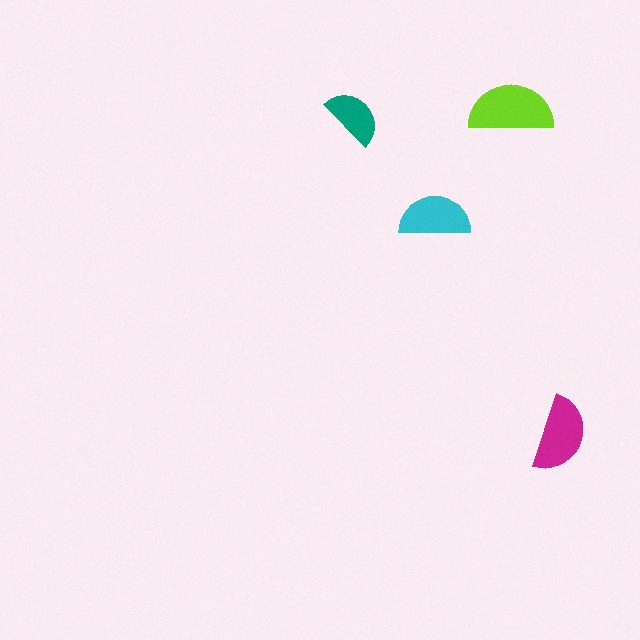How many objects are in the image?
There are 4 objects in the image.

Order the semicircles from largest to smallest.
the lime one, the magenta one, the cyan one, the teal one.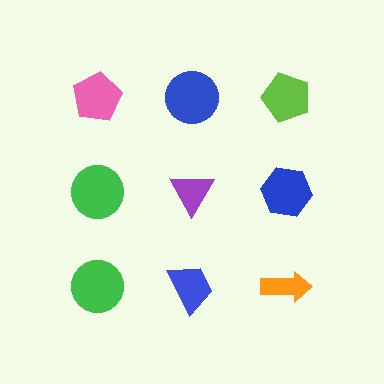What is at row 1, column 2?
A blue circle.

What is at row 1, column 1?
A pink pentagon.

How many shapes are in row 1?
3 shapes.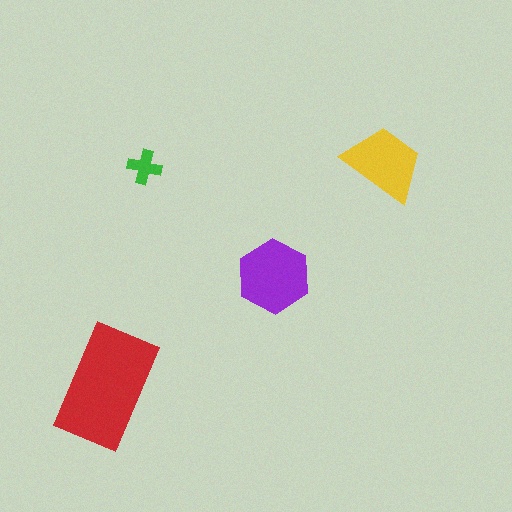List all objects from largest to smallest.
The red rectangle, the purple hexagon, the yellow trapezoid, the green cross.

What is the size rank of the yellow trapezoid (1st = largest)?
3rd.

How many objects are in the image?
There are 4 objects in the image.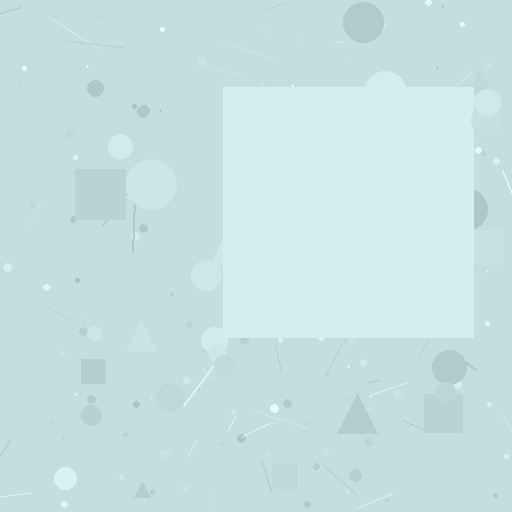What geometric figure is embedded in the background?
A square is embedded in the background.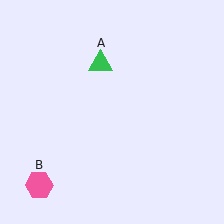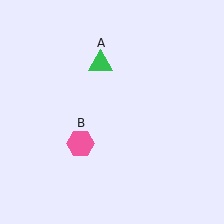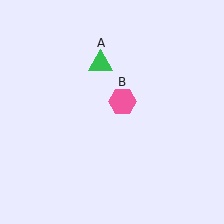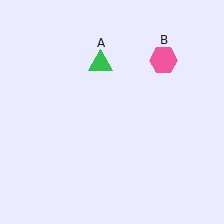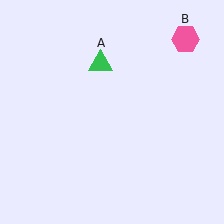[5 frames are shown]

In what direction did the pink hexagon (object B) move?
The pink hexagon (object B) moved up and to the right.